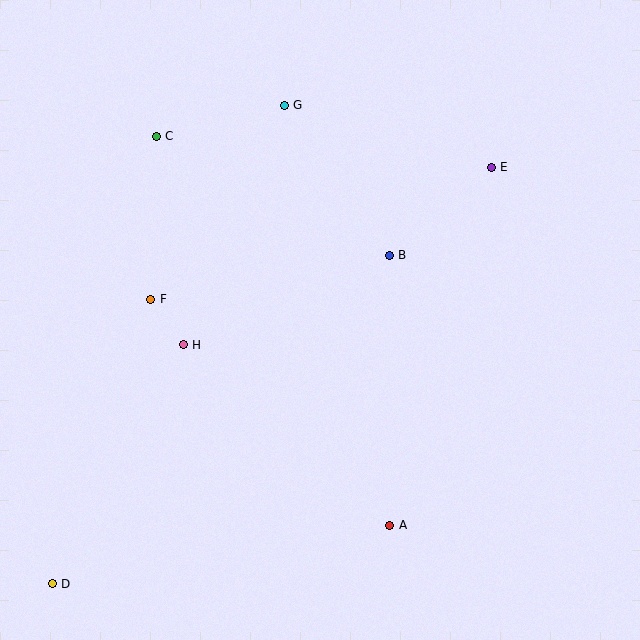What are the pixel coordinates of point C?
Point C is at (156, 136).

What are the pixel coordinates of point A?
Point A is at (390, 525).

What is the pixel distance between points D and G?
The distance between D and G is 532 pixels.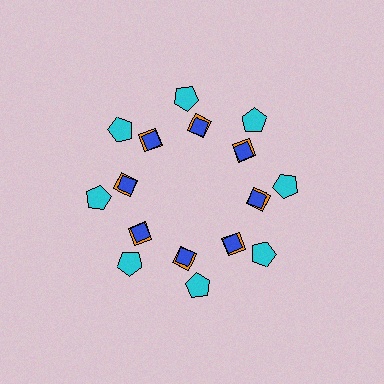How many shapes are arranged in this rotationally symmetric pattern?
There are 24 shapes, arranged in 8 groups of 3.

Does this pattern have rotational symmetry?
Yes, this pattern has 8-fold rotational symmetry. It looks the same after rotating 45 degrees around the center.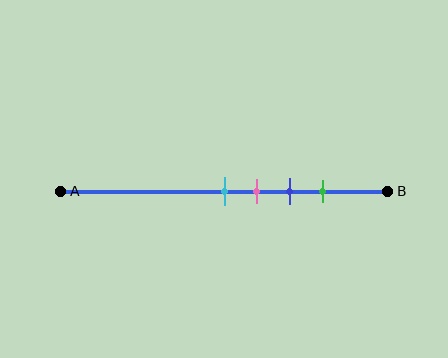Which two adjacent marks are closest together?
The cyan and pink marks are the closest adjacent pair.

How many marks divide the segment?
There are 4 marks dividing the segment.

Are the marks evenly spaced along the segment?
Yes, the marks are approximately evenly spaced.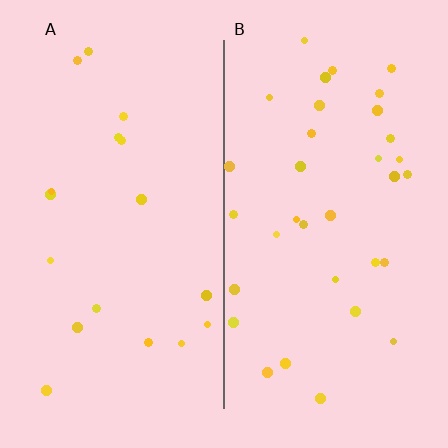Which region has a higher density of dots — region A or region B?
B (the right).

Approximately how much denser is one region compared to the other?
Approximately 1.9× — region B over region A.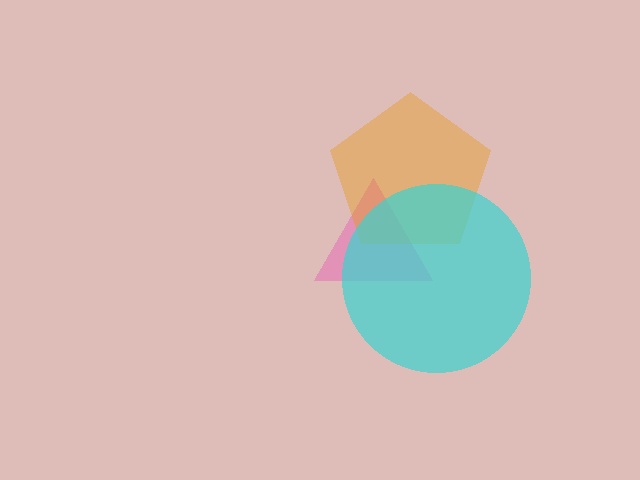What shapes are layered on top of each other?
The layered shapes are: a pink triangle, an orange pentagon, a cyan circle.